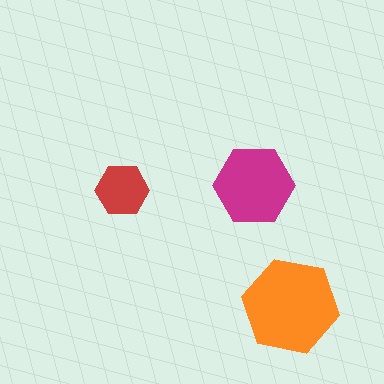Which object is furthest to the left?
The red hexagon is leftmost.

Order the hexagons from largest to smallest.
the orange one, the magenta one, the red one.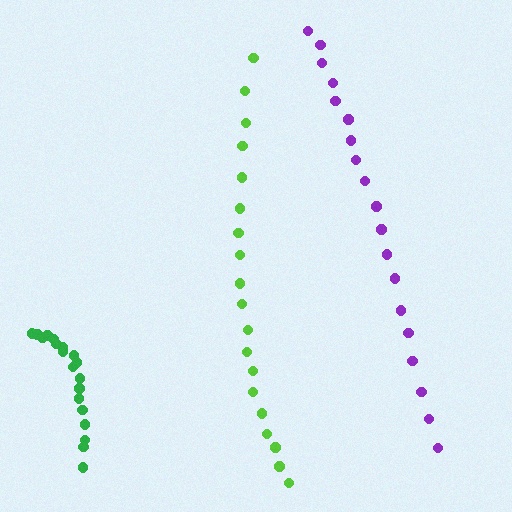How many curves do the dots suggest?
There are 3 distinct paths.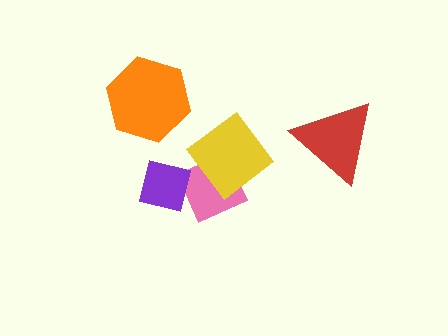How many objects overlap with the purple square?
1 object overlaps with the purple square.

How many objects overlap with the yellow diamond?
1 object overlaps with the yellow diamond.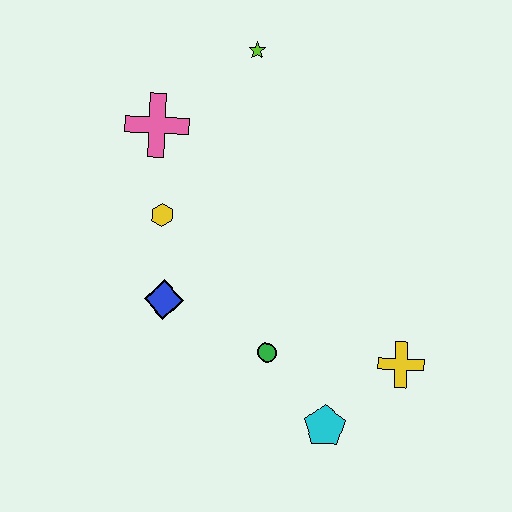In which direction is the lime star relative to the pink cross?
The lime star is to the right of the pink cross.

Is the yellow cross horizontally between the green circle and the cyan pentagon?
No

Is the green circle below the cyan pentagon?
No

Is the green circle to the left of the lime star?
No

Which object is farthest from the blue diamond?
The lime star is farthest from the blue diamond.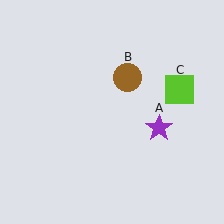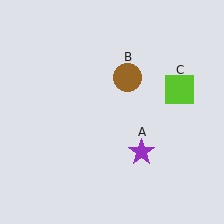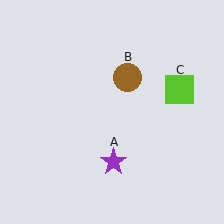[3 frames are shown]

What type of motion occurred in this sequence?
The purple star (object A) rotated clockwise around the center of the scene.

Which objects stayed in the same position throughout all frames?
Brown circle (object B) and lime square (object C) remained stationary.